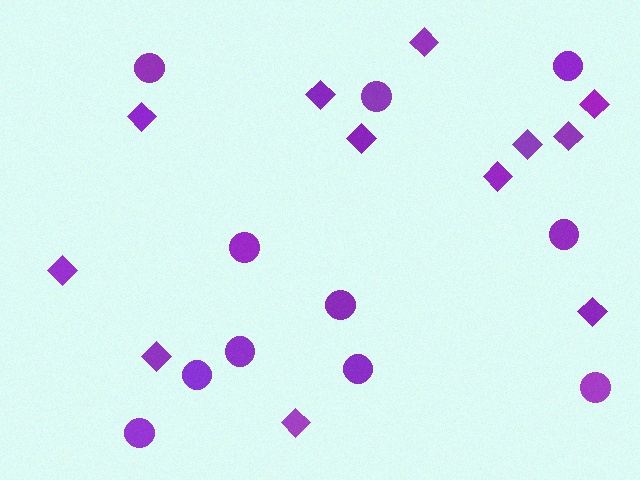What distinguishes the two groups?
There are 2 groups: one group of circles (11) and one group of diamonds (12).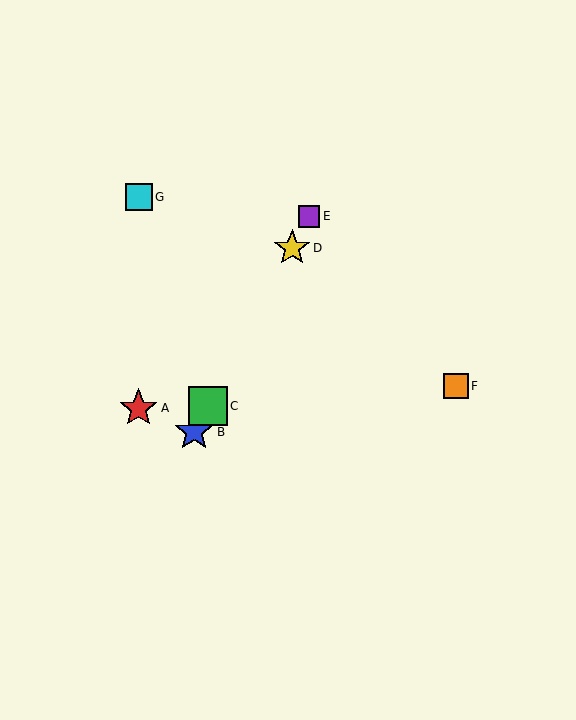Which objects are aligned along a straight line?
Objects B, C, D, E are aligned along a straight line.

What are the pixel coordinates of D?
Object D is at (292, 248).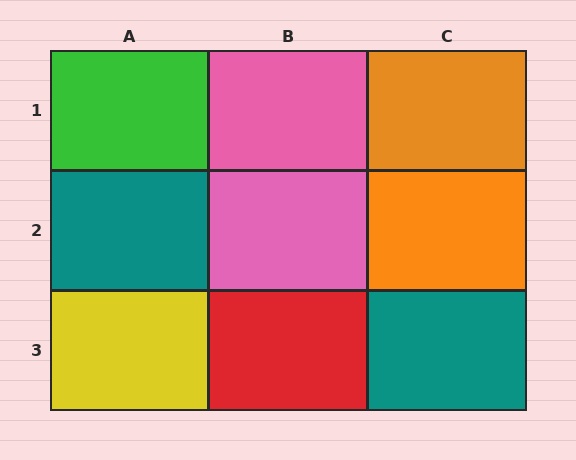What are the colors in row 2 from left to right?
Teal, pink, orange.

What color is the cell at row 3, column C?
Teal.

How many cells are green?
1 cell is green.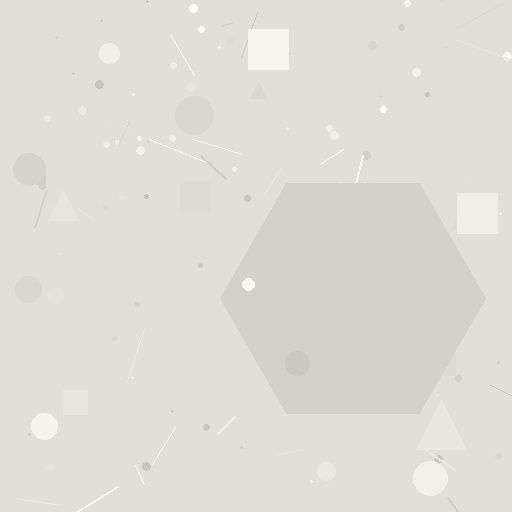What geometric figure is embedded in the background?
A hexagon is embedded in the background.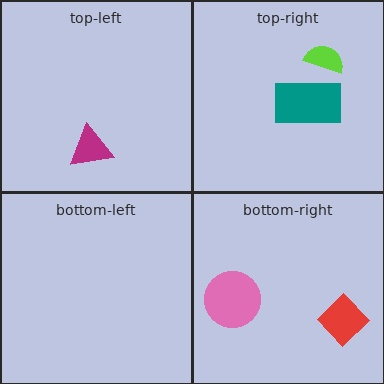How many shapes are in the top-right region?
2.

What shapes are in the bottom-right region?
The red diamond, the pink circle.